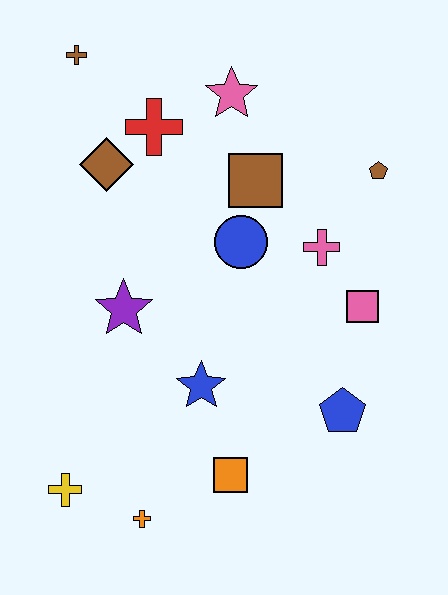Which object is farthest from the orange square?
The brown cross is farthest from the orange square.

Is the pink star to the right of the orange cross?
Yes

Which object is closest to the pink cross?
The pink square is closest to the pink cross.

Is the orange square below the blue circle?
Yes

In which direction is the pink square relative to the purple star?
The pink square is to the right of the purple star.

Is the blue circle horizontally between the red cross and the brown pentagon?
Yes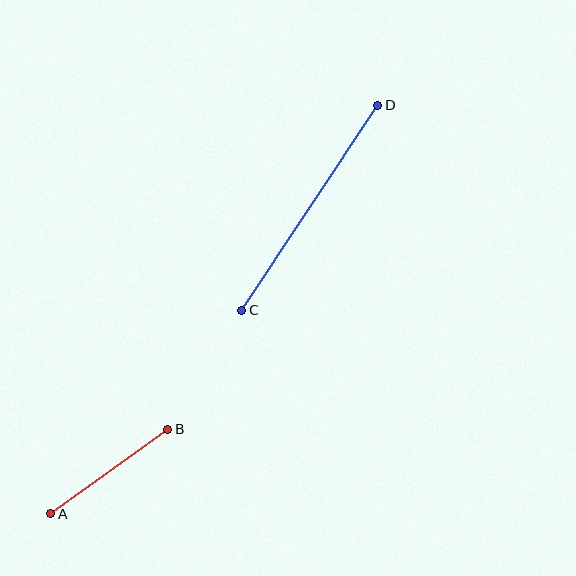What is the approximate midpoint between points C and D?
The midpoint is at approximately (310, 208) pixels.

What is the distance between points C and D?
The distance is approximately 246 pixels.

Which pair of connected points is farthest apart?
Points C and D are farthest apart.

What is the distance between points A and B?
The distance is approximately 145 pixels.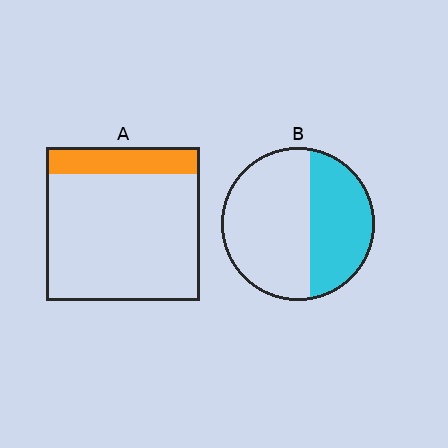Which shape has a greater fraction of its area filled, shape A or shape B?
Shape B.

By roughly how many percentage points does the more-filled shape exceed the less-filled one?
By roughly 25 percentage points (B over A).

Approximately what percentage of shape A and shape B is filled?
A is approximately 20% and B is approximately 40%.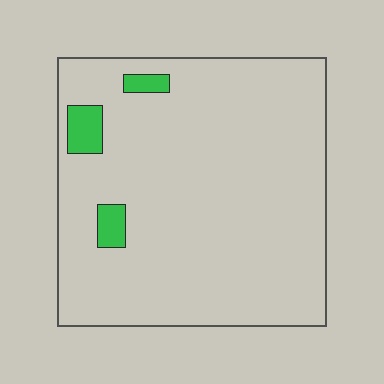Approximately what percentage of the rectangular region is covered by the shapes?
Approximately 5%.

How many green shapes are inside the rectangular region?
3.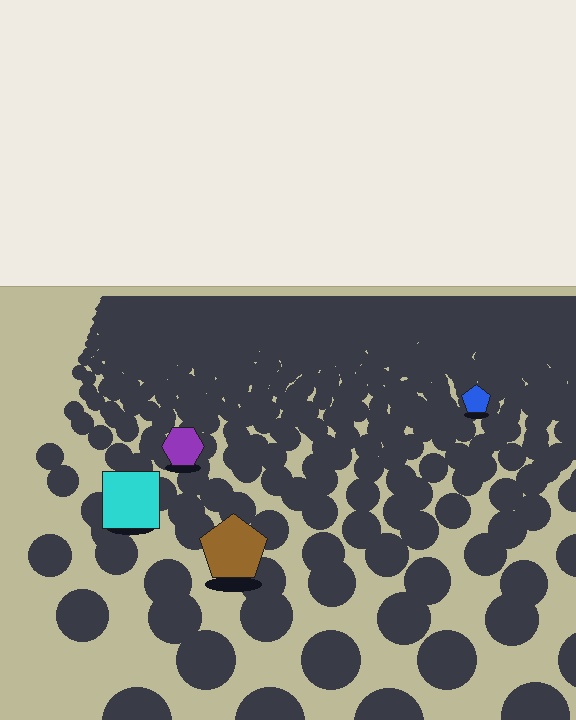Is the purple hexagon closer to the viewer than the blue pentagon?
Yes. The purple hexagon is closer — you can tell from the texture gradient: the ground texture is coarser near it.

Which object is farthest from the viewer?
The blue pentagon is farthest from the viewer. It appears smaller and the ground texture around it is denser.